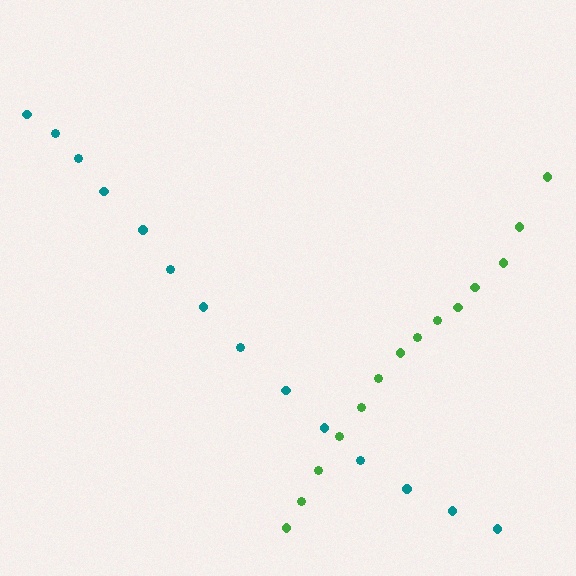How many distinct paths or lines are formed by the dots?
There are 2 distinct paths.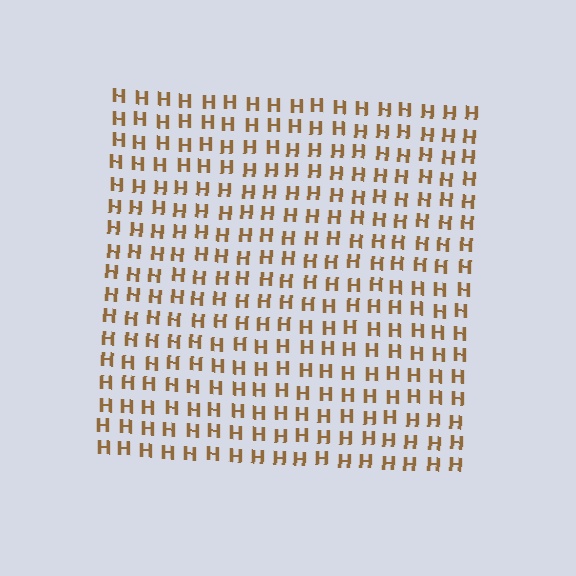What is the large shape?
The large shape is a square.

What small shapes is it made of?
It is made of small letter H's.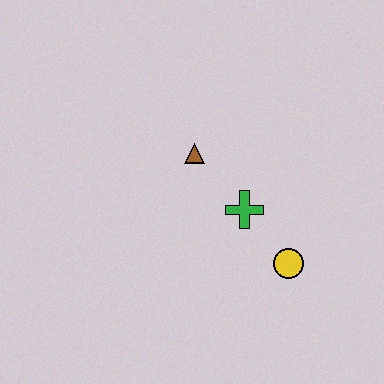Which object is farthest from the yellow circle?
The brown triangle is farthest from the yellow circle.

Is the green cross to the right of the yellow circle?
No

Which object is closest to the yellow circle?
The green cross is closest to the yellow circle.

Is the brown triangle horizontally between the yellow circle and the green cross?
No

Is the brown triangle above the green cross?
Yes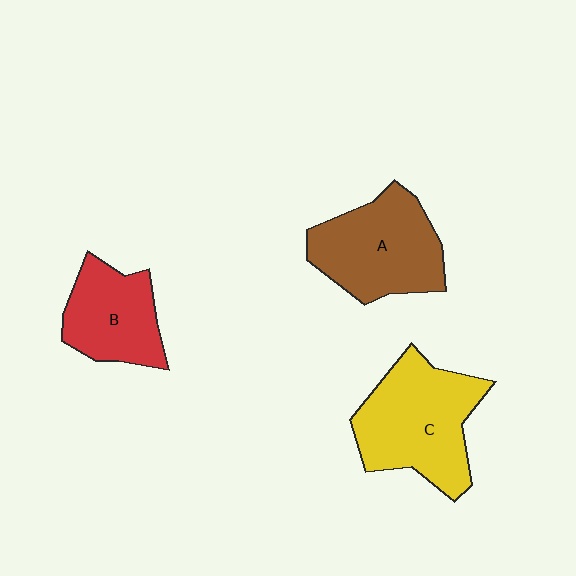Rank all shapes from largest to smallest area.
From largest to smallest: C (yellow), A (brown), B (red).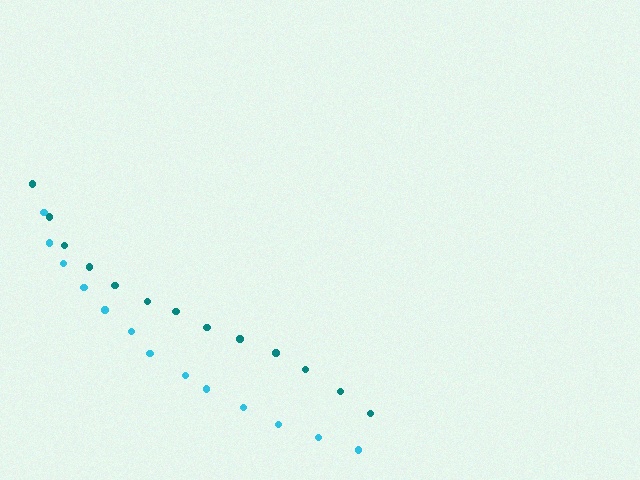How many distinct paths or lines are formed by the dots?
There are 2 distinct paths.